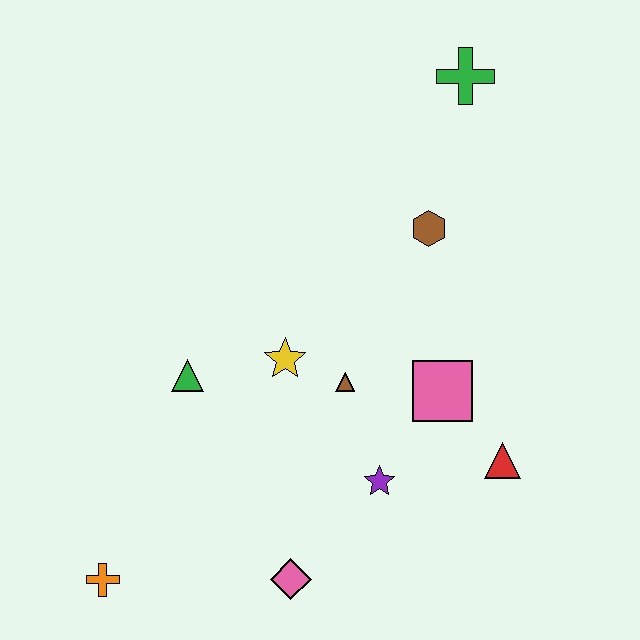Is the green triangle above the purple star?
Yes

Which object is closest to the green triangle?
The yellow star is closest to the green triangle.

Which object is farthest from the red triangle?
The orange cross is farthest from the red triangle.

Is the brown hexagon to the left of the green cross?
Yes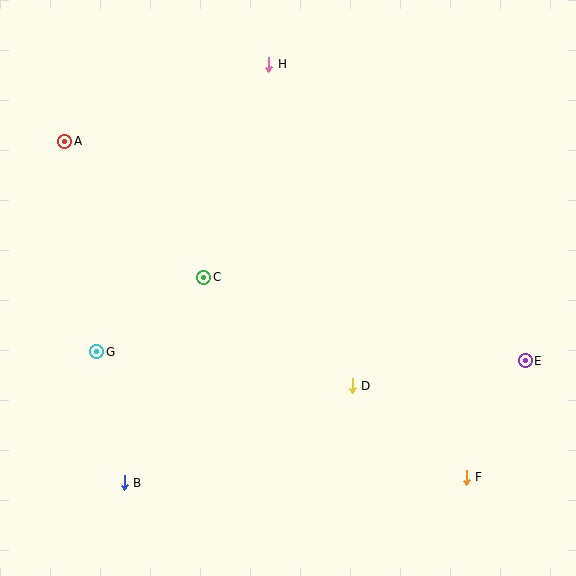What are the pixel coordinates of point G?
Point G is at (96, 352).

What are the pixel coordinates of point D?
Point D is at (352, 386).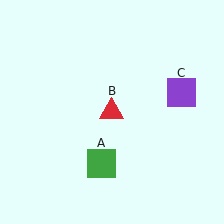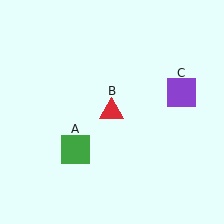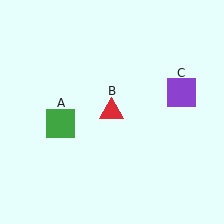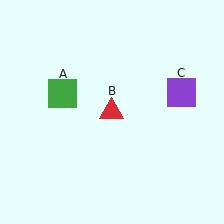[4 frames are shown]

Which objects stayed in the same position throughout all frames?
Red triangle (object B) and purple square (object C) remained stationary.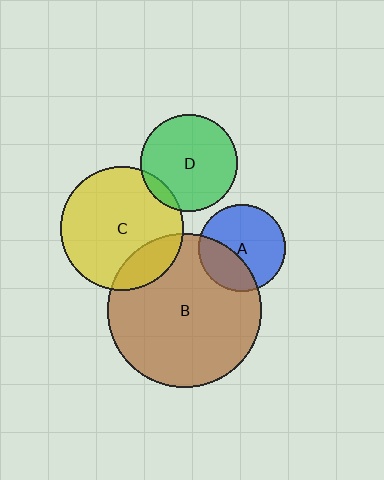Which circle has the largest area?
Circle B (brown).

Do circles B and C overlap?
Yes.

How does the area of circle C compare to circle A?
Approximately 2.0 times.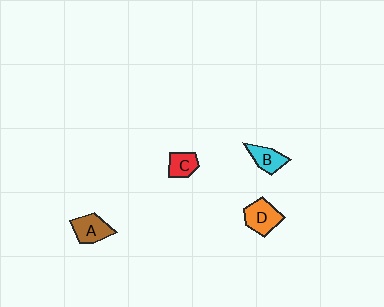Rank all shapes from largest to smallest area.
From largest to smallest: D (orange), A (brown), B (cyan), C (red).